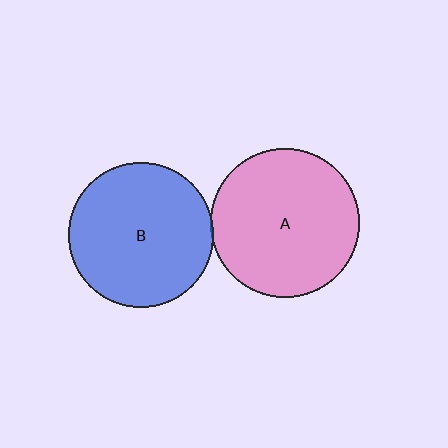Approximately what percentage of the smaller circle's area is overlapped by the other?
Approximately 5%.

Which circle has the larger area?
Circle A (pink).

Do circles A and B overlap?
Yes.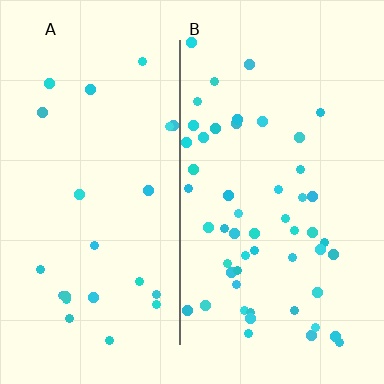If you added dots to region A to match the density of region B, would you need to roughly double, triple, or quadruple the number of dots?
Approximately double.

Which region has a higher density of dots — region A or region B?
B (the right).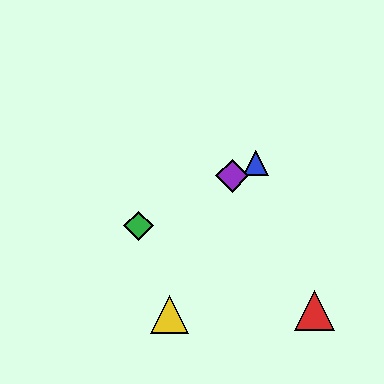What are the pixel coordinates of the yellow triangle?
The yellow triangle is at (169, 315).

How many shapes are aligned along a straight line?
3 shapes (the blue triangle, the green diamond, the purple diamond) are aligned along a straight line.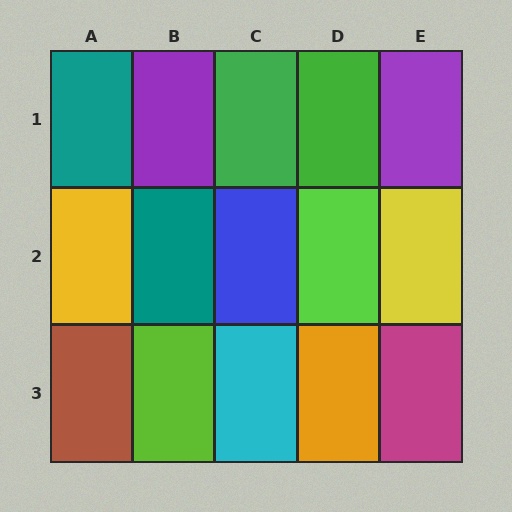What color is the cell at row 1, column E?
Purple.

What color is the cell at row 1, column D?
Green.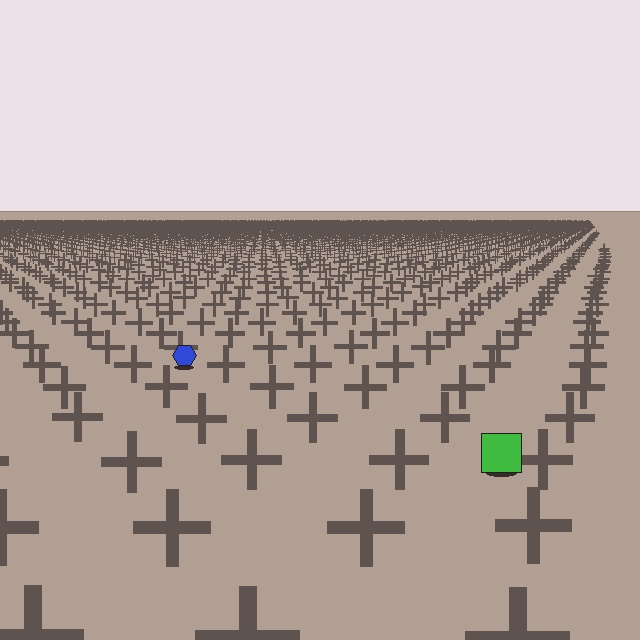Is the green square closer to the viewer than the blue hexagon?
Yes. The green square is closer — you can tell from the texture gradient: the ground texture is coarser near it.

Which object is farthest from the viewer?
The blue hexagon is farthest from the viewer. It appears smaller and the ground texture around it is denser.